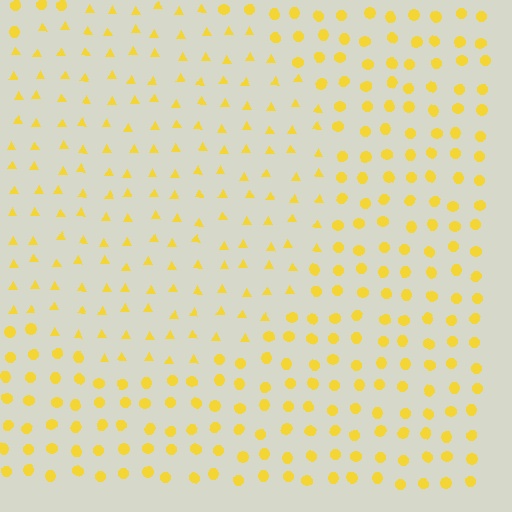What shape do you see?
I see a circle.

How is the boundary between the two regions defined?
The boundary is defined by a change in element shape: triangles inside vs. circles outside. All elements share the same color and spacing.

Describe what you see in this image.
The image is filled with small yellow elements arranged in a uniform grid. A circle-shaped region contains triangles, while the surrounding area contains circles. The boundary is defined purely by the change in element shape.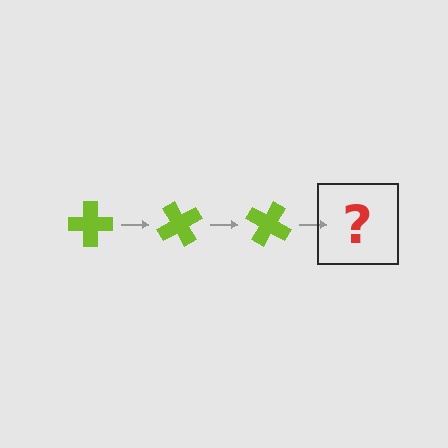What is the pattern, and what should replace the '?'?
The pattern is that the cross rotates 60 degrees each step. The '?' should be a lime cross rotated 180 degrees.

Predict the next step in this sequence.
The next step is a lime cross rotated 180 degrees.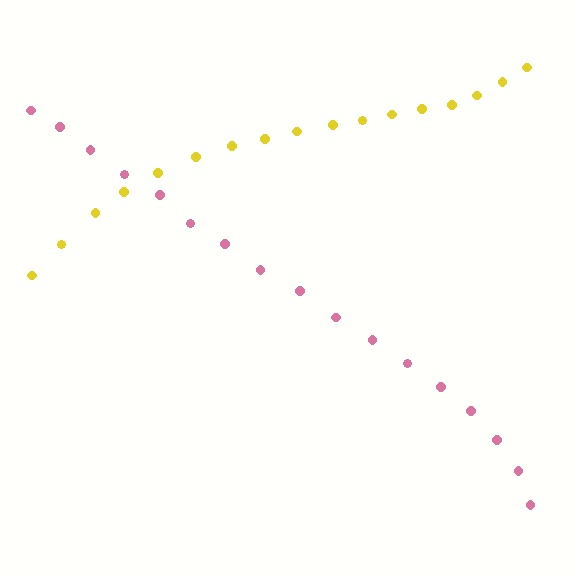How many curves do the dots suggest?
There are 2 distinct paths.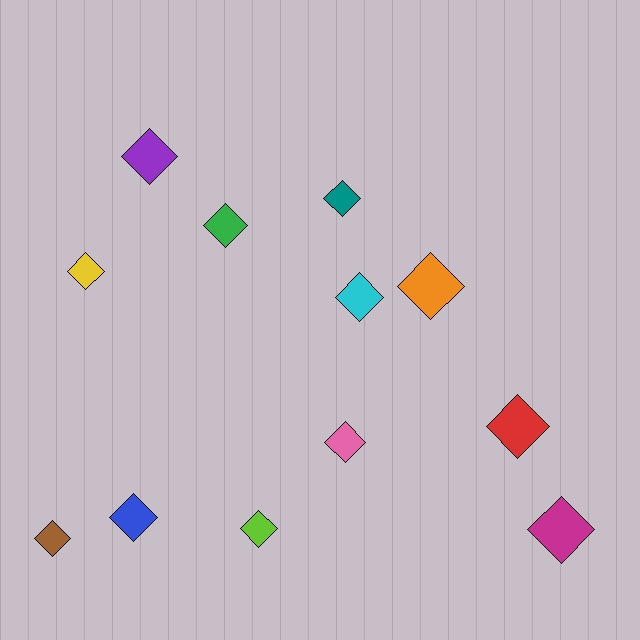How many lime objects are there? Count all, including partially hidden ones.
There is 1 lime object.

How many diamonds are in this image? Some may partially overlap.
There are 12 diamonds.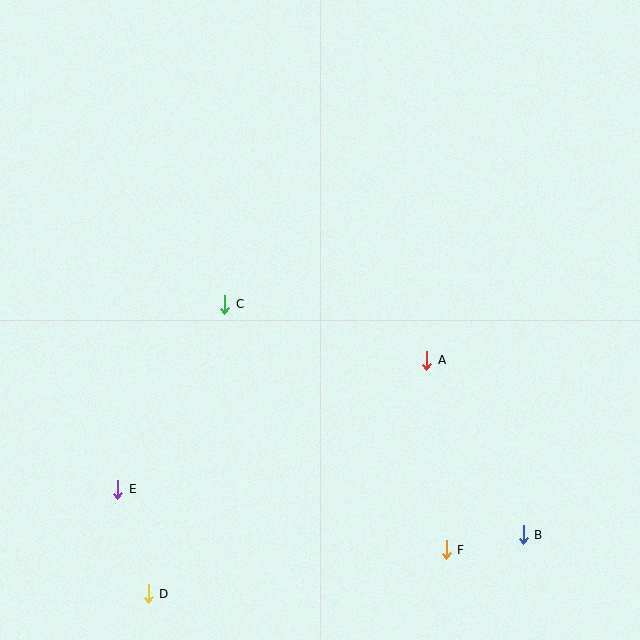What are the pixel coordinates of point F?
Point F is at (446, 550).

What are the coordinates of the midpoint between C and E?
The midpoint between C and E is at (171, 397).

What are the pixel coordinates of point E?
Point E is at (118, 489).